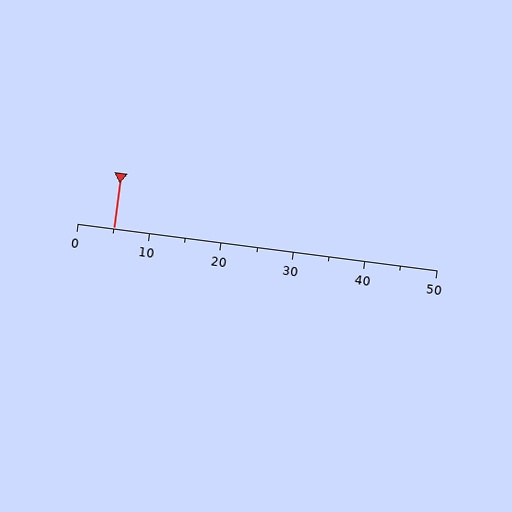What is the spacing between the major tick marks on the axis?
The major ticks are spaced 10 apart.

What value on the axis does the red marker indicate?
The marker indicates approximately 5.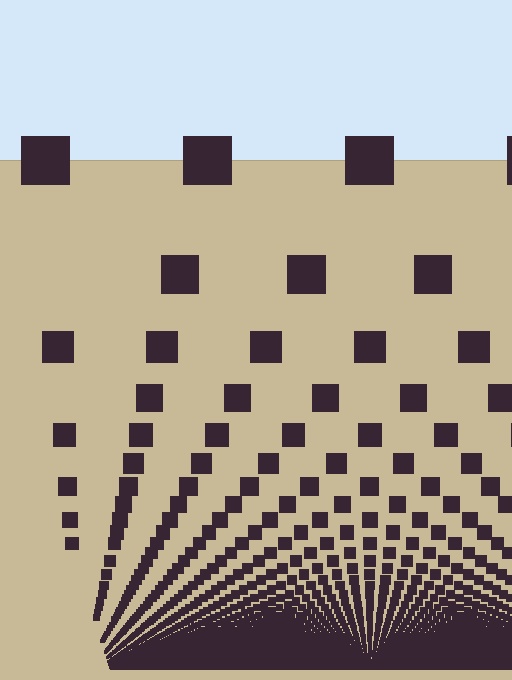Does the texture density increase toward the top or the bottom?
Density increases toward the bottom.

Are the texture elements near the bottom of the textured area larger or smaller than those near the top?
Smaller. The gradient is inverted — elements near the bottom are smaller and denser.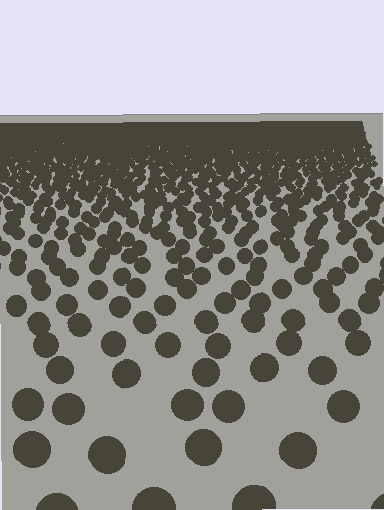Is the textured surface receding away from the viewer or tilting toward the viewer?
The surface is receding away from the viewer. Texture elements get smaller and denser toward the top.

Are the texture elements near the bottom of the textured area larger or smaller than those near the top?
Larger. Near the bottom, elements are closer to the viewer and appear at a bigger on-screen size.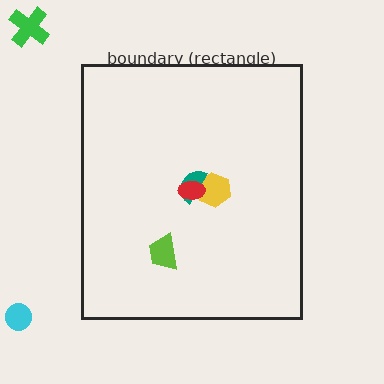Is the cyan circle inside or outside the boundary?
Outside.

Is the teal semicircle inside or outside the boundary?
Inside.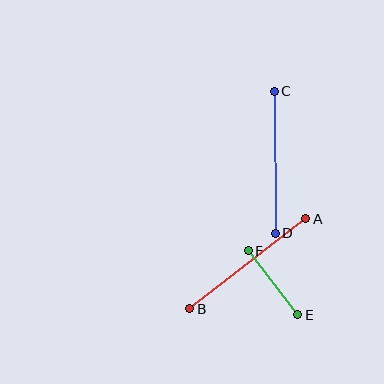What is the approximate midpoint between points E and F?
The midpoint is at approximately (273, 283) pixels.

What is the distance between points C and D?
The distance is approximately 142 pixels.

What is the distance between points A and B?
The distance is approximately 147 pixels.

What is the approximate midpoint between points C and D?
The midpoint is at approximately (275, 162) pixels.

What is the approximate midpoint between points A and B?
The midpoint is at approximately (248, 264) pixels.